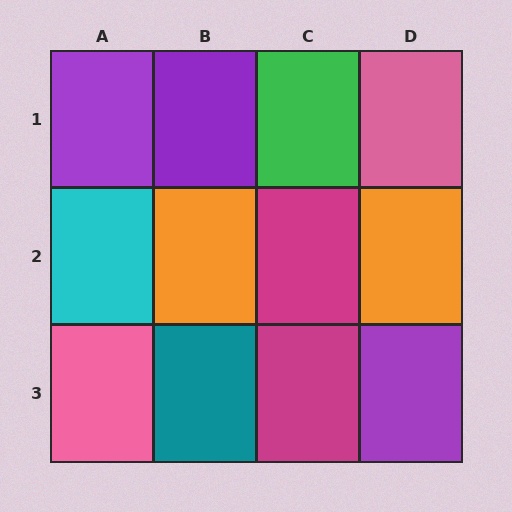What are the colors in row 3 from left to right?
Pink, teal, magenta, purple.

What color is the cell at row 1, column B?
Purple.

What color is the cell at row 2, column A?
Cyan.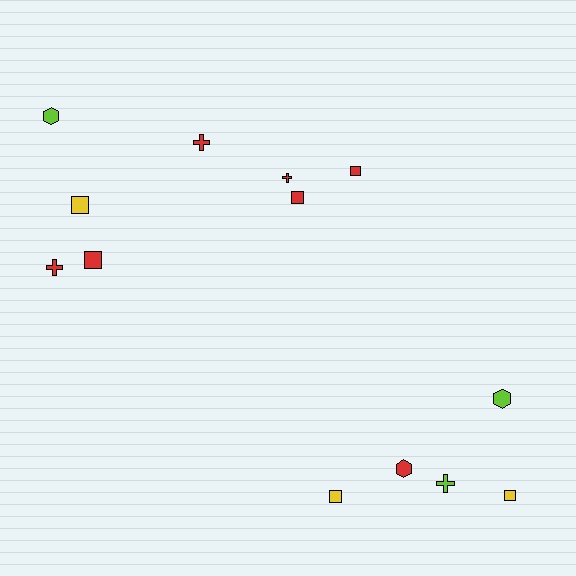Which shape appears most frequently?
Square, with 6 objects.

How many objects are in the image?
There are 13 objects.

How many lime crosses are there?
There is 1 lime cross.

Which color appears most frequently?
Red, with 7 objects.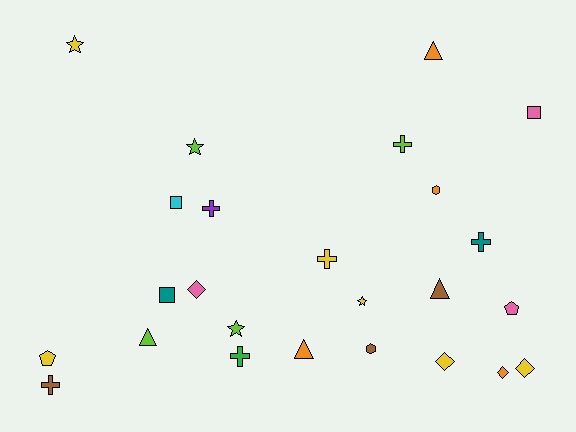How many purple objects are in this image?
There is 1 purple object.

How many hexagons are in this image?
There are 2 hexagons.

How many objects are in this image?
There are 25 objects.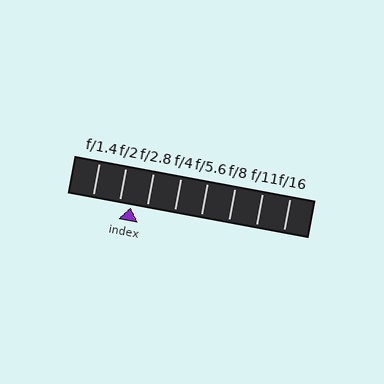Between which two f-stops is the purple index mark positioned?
The index mark is between f/2 and f/2.8.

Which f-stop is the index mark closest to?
The index mark is closest to f/2.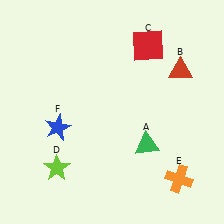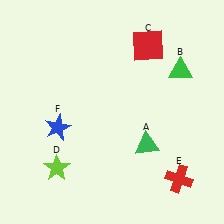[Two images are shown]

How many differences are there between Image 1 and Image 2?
There are 2 differences between the two images.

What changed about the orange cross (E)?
In Image 1, E is orange. In Image 2, it changed to red.